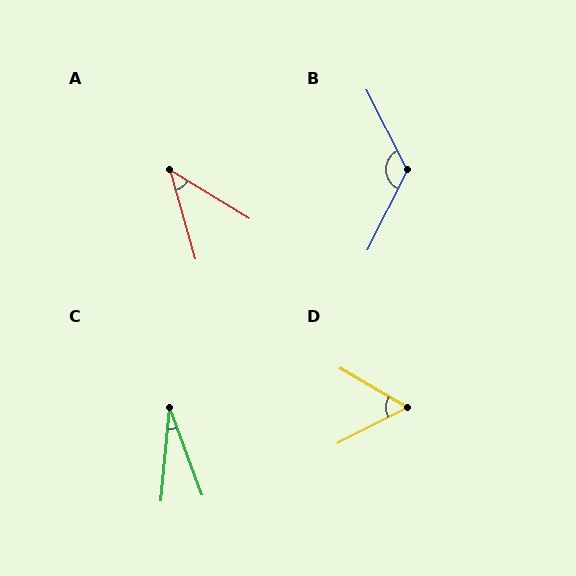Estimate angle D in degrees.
Approximately 57 degrees.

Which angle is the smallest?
C, at approximately 25 degrees.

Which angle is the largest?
B, at approximately 126 degrees.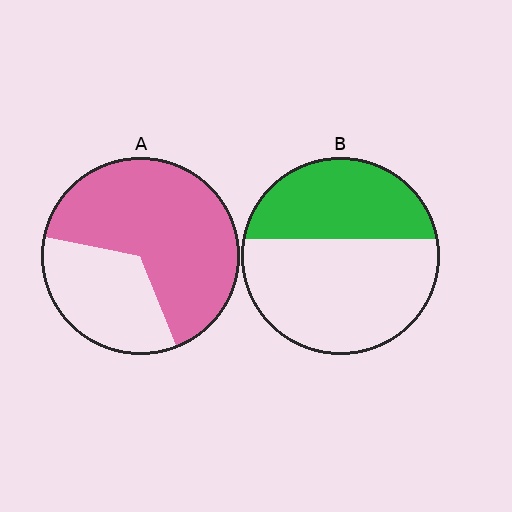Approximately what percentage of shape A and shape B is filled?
A is approximately 65% and B is approximately 40%.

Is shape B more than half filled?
No.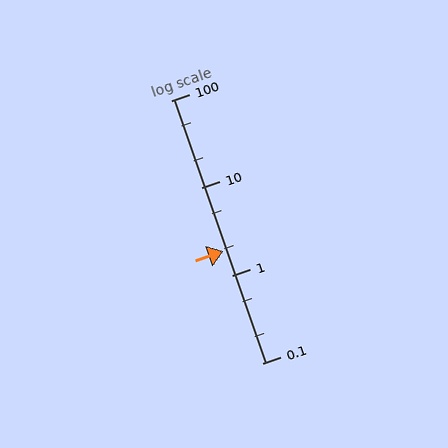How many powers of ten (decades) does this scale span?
The scale spans 3 decades, from 0.1 to 100.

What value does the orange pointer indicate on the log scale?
The pointer indicates approximately 1.9.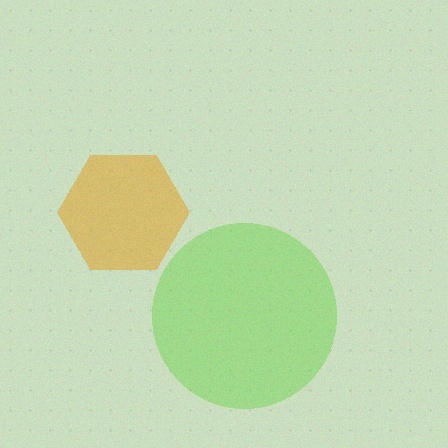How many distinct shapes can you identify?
There are 2 distinct shapes: a lime circle, an orange hexagon.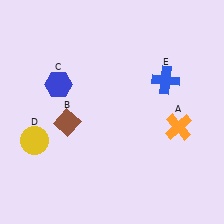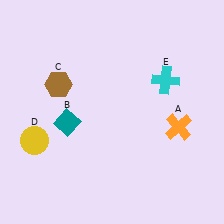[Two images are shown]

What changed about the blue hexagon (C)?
In Image 1, C is blue. In Image 2, it changed to brown.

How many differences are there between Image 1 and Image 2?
There are 3 differences between the two images.